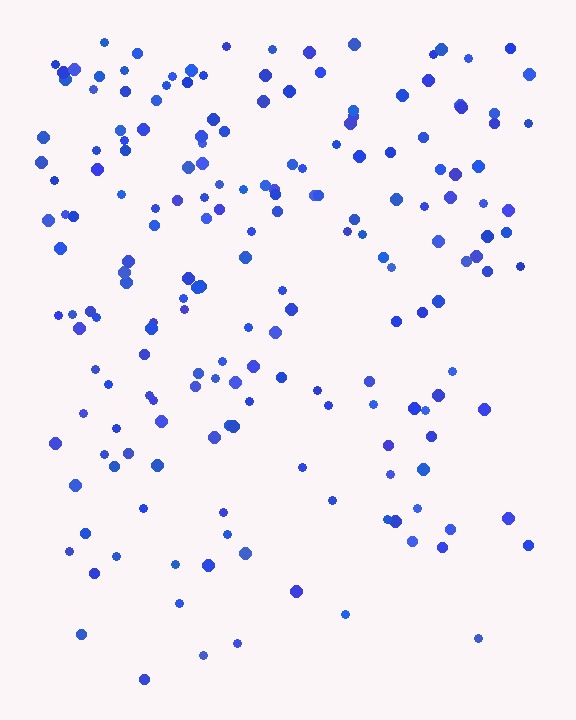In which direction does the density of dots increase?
From bottom to top, with the top side densest.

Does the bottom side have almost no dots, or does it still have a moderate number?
Still a moderate number, just noticeably fewer than the top.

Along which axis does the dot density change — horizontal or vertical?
Vertical.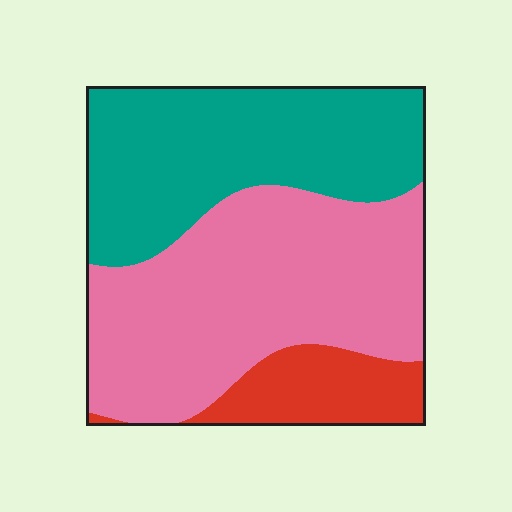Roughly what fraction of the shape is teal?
Teal takes up about three eighths (3/8) of the shape.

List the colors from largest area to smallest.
From largest to smallest: pink, teal, red.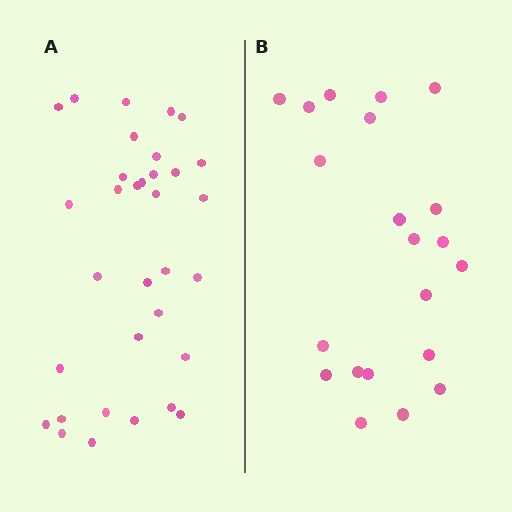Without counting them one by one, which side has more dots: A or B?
Region A (the left region) has more dots.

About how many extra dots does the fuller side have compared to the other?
Region A has roughly 12 or so more dots than region B.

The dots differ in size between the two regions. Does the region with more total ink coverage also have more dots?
No. Region B has more total ink coverage because its dots are larger, but region A actually contains more individual dots. Total area can be misleading — the number of items is what matters here.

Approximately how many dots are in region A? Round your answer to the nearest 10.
About 30 dots. (The exact count is 33, which rounds to 30.)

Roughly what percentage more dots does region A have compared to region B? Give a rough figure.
About 55% more.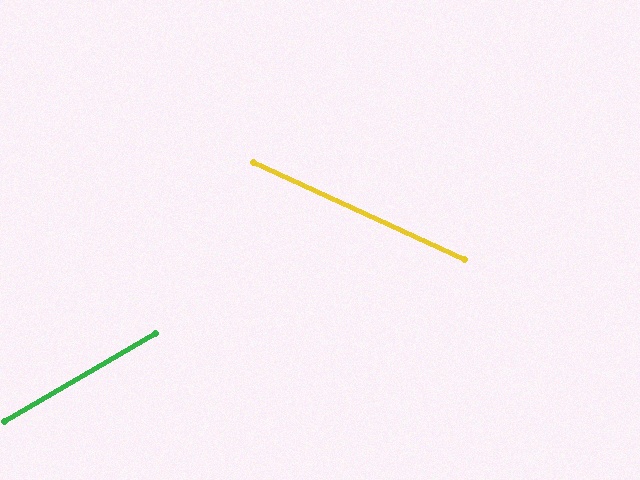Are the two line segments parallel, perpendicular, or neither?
Neither parallel nor perpendicular — they differ by about 55°.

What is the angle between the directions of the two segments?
Approximately 55 degrees.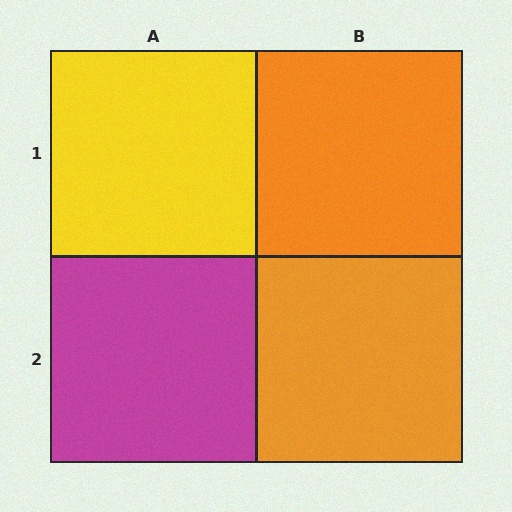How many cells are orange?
2 cells are orange.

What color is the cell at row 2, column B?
Orange.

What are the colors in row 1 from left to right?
Yellow, orange.